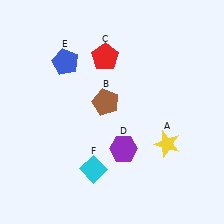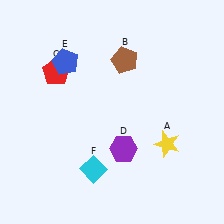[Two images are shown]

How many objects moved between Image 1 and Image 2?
2 objects moved between the two images.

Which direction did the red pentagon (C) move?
The red pentagon (C) moved left.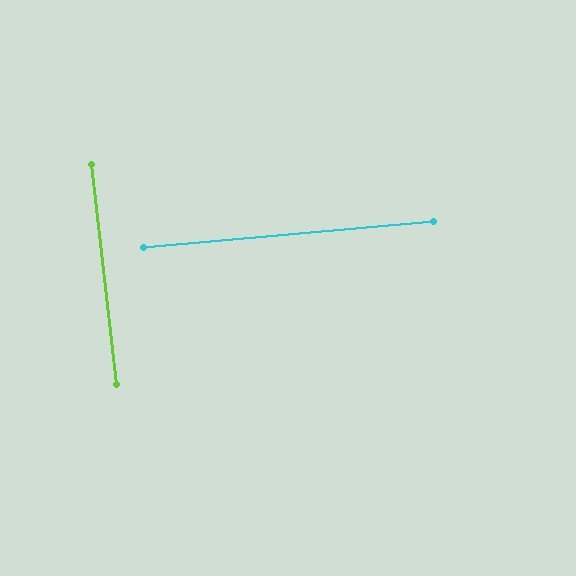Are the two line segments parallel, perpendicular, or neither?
Perpendicular — they meet at approximately 89°.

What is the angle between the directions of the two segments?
Approximately 89 degrees.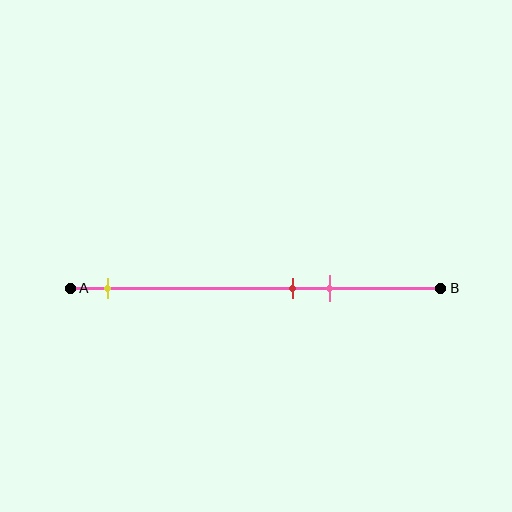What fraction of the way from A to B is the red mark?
The red mark is approximately 60% (0.6) of the way from A to B.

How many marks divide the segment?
There are 3 marks dividing the segment.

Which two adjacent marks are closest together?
The red and pink marks are the closest adjacent pair.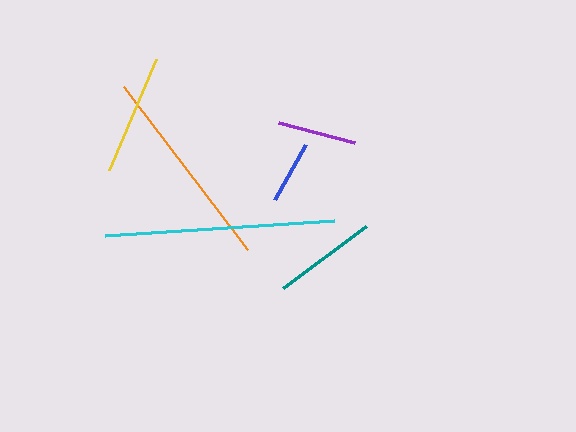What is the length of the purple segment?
The purple segment is approximately 79 pixels long.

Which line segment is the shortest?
The blue line is the shortest at approximately 63 pixels.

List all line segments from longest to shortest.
From longest to shortest: cyan, orange, yellow, teal, purple, blue.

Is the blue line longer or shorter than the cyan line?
The cyan line is longer than the blue line.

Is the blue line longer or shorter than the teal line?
The teal line is longer than the blue line.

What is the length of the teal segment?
The teal segment is approximately 103 pixels long.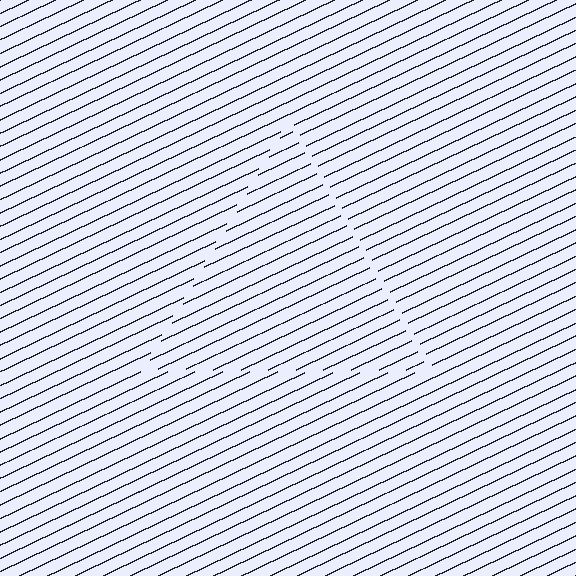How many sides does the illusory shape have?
3 sides — the line-ends trace a triangle.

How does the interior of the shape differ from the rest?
The interior of the shape contains the same grating, shifted by half a period — the contour is defined by the phase discontinuity where line-ends from the inner and outer gratings abut.